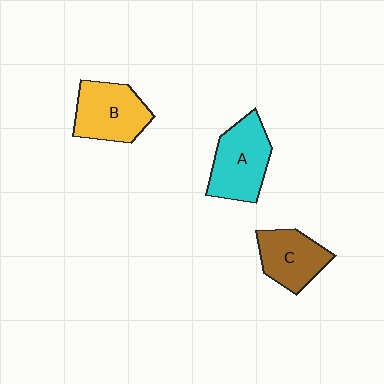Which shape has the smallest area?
Shape C (brown).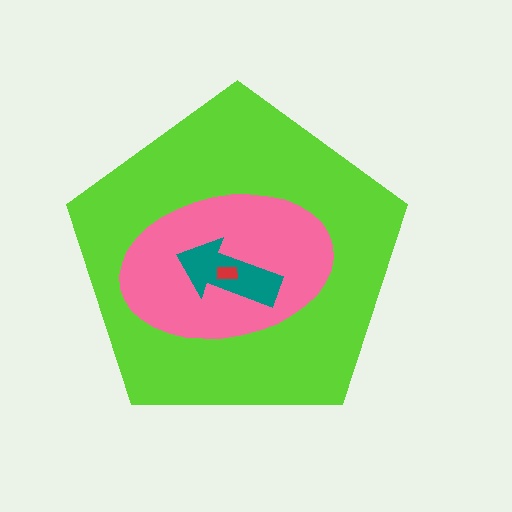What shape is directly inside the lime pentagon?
The pink ellipse.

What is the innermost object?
The red rectangle.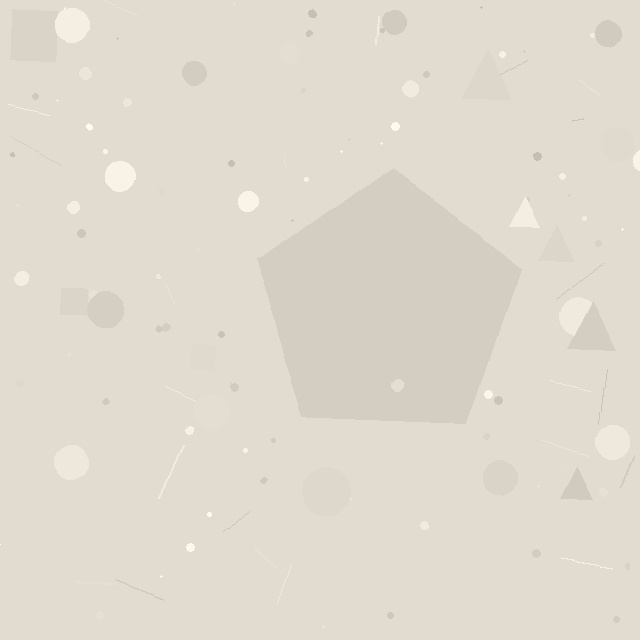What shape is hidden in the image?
A pentagon is hidden in the image.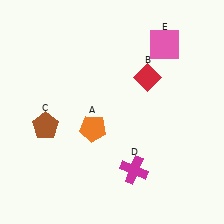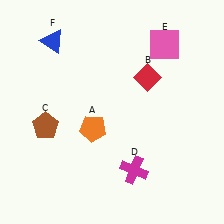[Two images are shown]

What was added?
A blue triangle (F) was added in Image 2.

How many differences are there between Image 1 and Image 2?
There is 1 difference between the two images.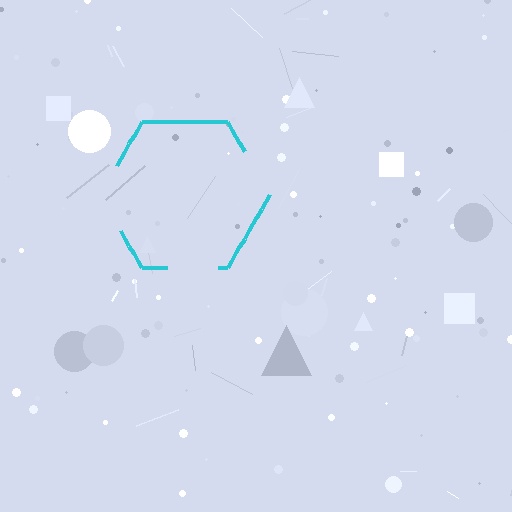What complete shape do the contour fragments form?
The contour fragments form a hexagon.